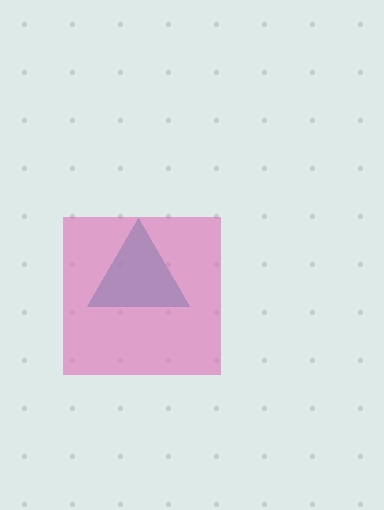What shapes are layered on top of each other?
The layered shapes are: a teal triangle, a pink square.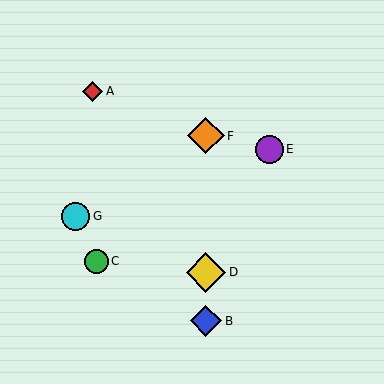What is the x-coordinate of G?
Object G is at x≈76.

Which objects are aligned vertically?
Objects B, D, F are aligned vertically.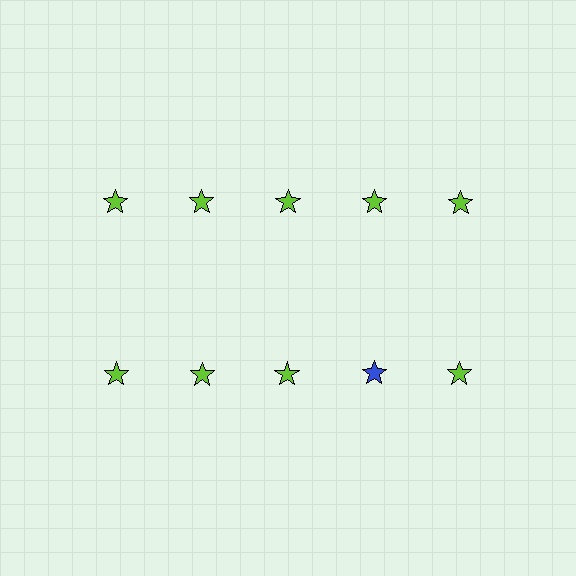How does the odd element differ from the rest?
It has a different color: blue instead of lime.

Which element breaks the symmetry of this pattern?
The blue star in the second row, second from right column breaks the symmetry. All other shapes are lime stars.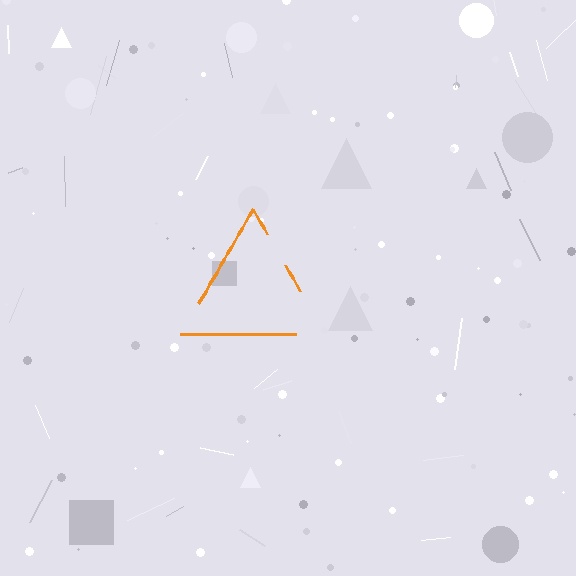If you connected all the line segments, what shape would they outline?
They would outline a triangle.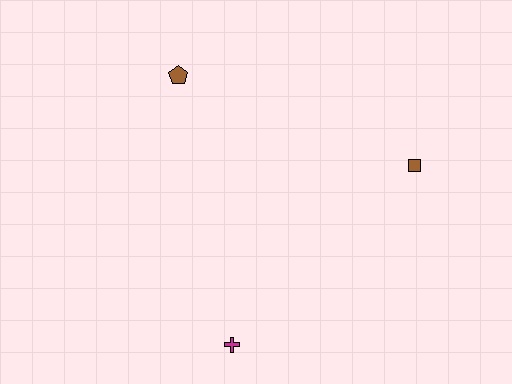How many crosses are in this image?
There is 1 cross.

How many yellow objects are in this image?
There are no yellow objects.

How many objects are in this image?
There are 3 objects.